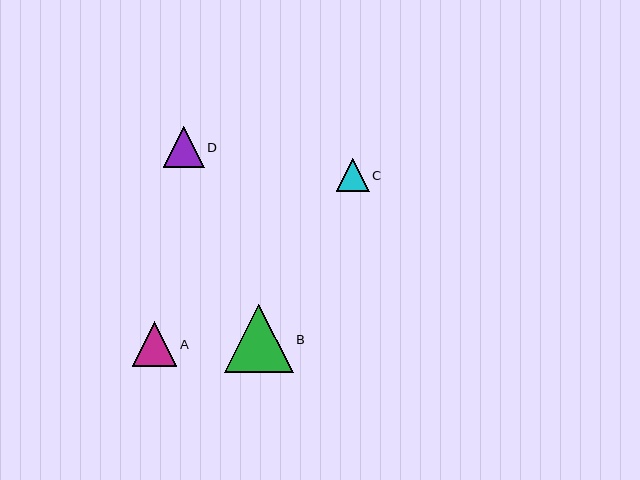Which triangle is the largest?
Triangle B is the largest with a size of approximately 69 pixels.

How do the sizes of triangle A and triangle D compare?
Triangle A and triangle D are approximately the same size.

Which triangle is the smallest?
Triangle C is the smallest with a size of approximately 32 pixels.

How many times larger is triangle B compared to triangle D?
Triangle B is approximately 1.7 times the size of triangle D.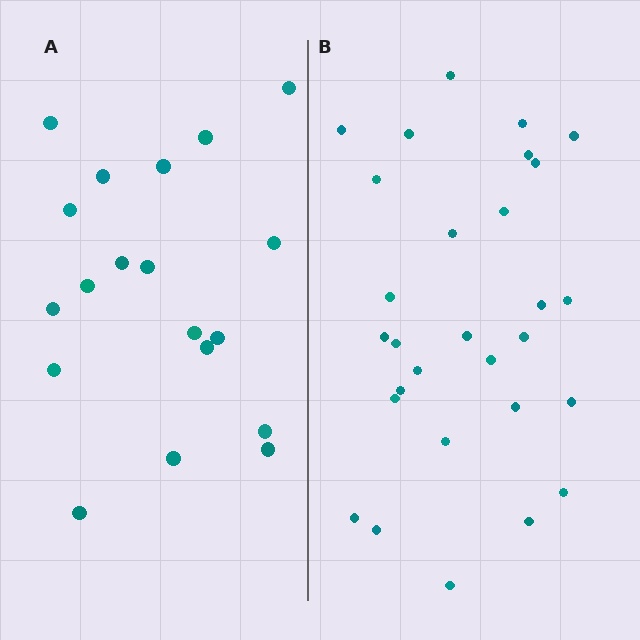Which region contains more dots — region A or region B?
Region B (the right region) has more dots.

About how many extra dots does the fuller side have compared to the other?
Region B has roughly 10 or so more dots than region A.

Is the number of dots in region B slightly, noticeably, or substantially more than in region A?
Region B has substantially more. The ratio is roughly 1.5 to 1.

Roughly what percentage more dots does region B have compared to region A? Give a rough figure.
About 55% more.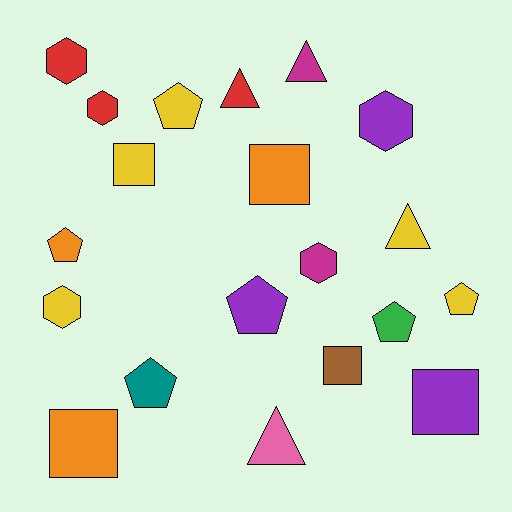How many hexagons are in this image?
There are 5 hexagons.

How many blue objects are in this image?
There are no blue objects.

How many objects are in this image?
There are 20 objects.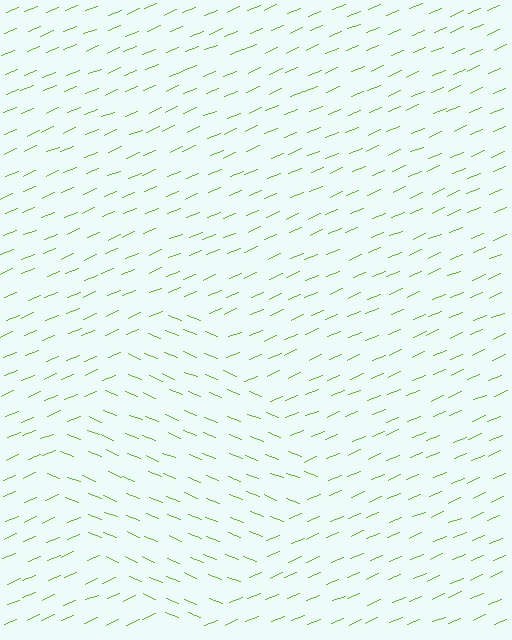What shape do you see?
I see a diamond.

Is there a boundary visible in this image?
Yes, there is a texture boundary formed by a change in line orientation.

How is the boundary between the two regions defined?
The boundary is defined purely by a change in line orientation (approximately 45 degrees difference). All lines are the same color and thickness.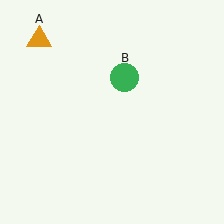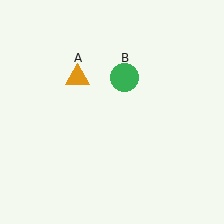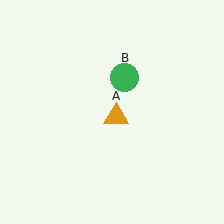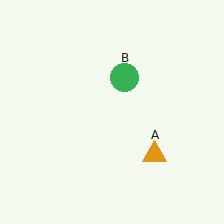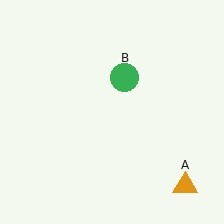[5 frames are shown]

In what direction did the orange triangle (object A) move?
The orange triangle (object A) moved down and to the right.